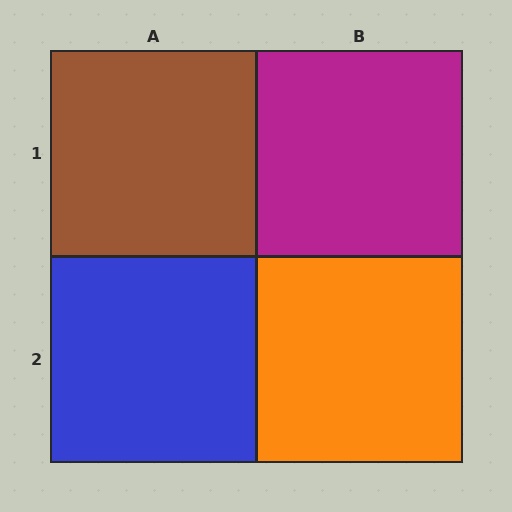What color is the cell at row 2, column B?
Orange.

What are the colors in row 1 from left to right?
Brown, magenta.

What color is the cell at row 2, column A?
Blue.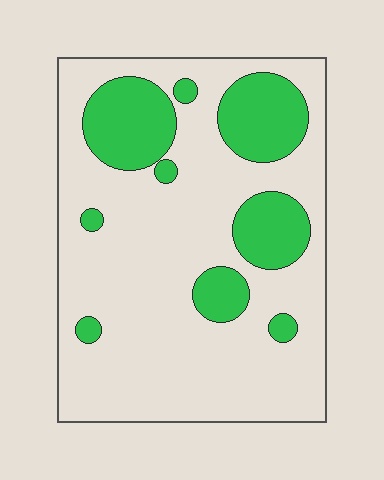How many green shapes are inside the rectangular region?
9.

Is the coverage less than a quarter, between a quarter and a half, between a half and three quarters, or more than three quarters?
Less than a quarter.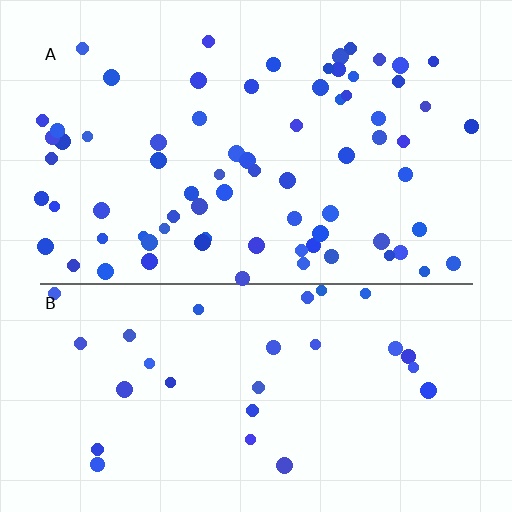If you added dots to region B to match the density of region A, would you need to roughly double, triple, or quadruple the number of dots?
Approximately triple.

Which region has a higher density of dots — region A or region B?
A (the top).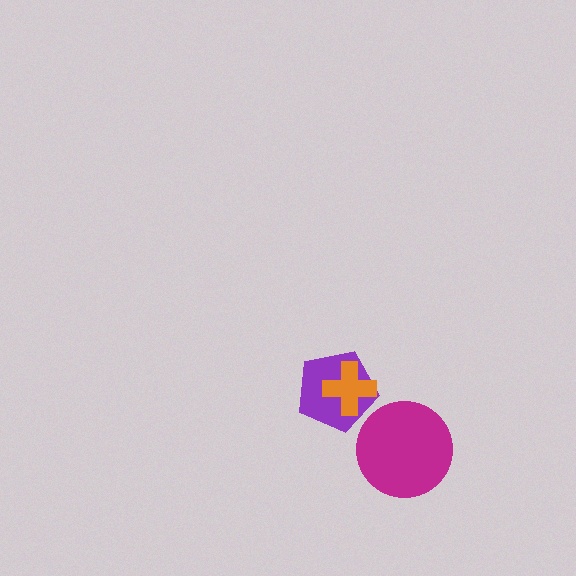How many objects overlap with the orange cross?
1 object overlaps with the orange cross.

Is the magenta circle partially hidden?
No, no other shape covers it.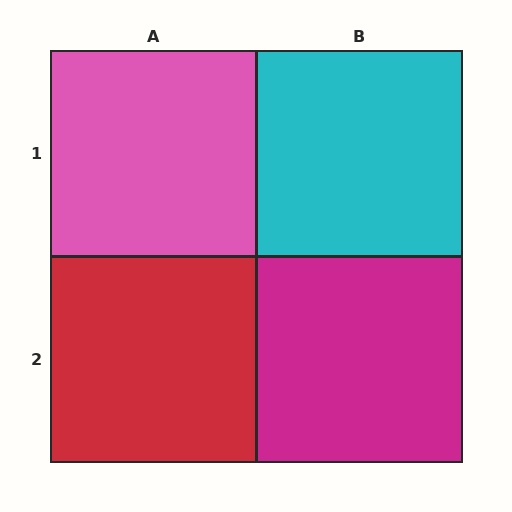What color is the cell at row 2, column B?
Magenta.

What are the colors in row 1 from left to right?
Pink, cyan.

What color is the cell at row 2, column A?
Red.